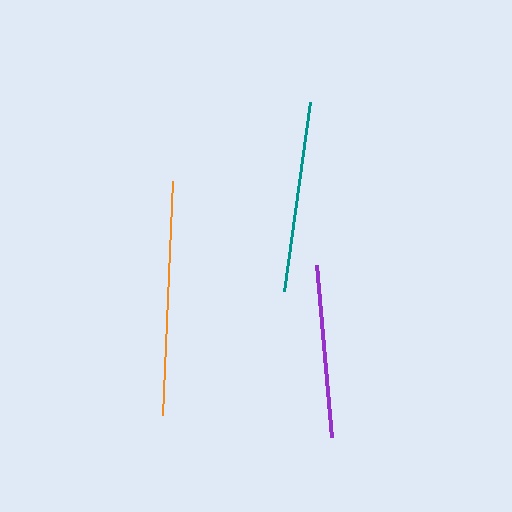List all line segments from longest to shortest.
From longest to shortest: orange, teal, purple.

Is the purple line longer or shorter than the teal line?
The teal line is longer than the purple line.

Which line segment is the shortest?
The purple line is the shortest at approximately 172 pixels.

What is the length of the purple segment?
The purple segment is approximately 172 pixels long.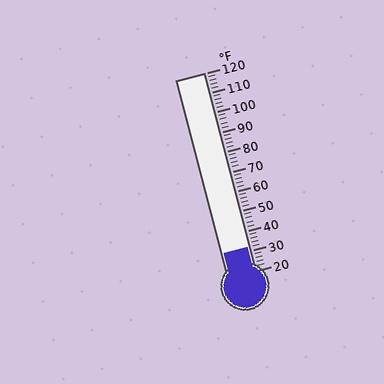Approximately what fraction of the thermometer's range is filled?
The thermometer is filled to approximately 10% of its range.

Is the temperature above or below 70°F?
The temperature is below 70°F.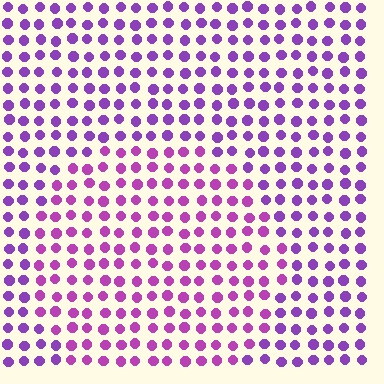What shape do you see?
I see a circle.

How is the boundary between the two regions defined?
The boundary is defined purely by a slight shift in hue (about 25 degrees). Spacing, size, and orientation are identical on both sides.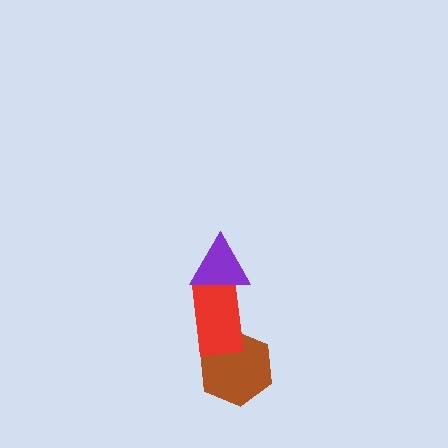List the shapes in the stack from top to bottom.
From top to bottom: the purple triangle, the red rectangle, the brown hexagon.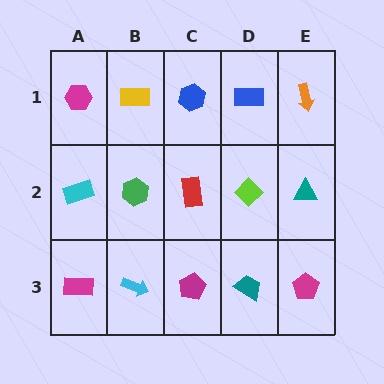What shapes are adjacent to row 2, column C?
A blue hexagon (row 1, column C), a magenta pentagon (row 3, column C), a green hexagon (row 2, column B), a lime diamond (row 2, column D).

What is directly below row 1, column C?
A red rectangle.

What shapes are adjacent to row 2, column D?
A blue rectangle (row 1, column D), a teal trapezoid (row 3, column D), a red rectangle (row 2, column C), a teal triangle (row 2, column E).